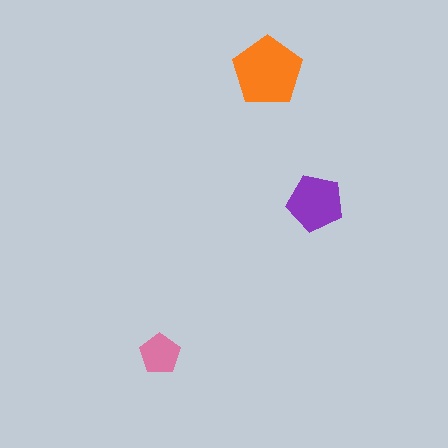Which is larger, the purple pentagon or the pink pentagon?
The purple one.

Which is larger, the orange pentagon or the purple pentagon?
The orange one.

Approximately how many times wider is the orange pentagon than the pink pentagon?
About 1.5 times wider.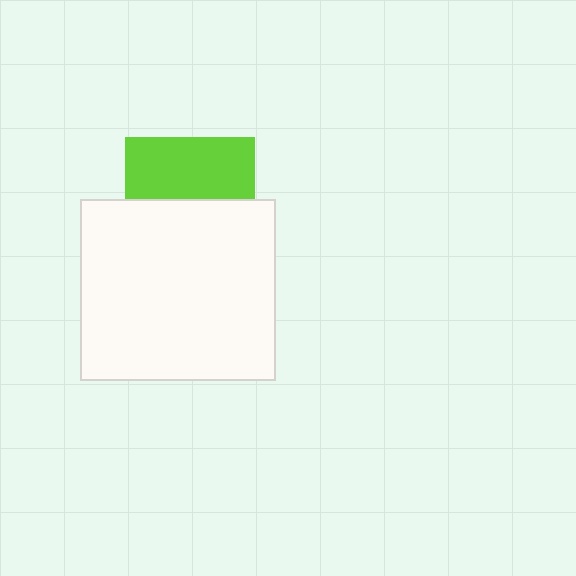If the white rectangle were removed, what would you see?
You would see the complete lime square.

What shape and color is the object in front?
The object in front is a white rectangle.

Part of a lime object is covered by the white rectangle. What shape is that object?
It is a square.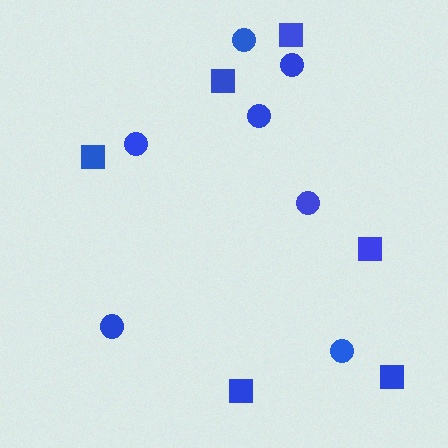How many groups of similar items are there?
There are 2 groups: one group of squares (6) and one group of circles (7).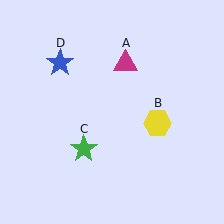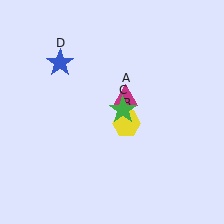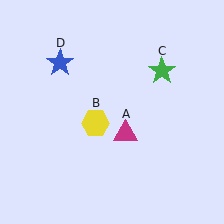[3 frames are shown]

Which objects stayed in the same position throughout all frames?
Blue star (object D) remained stationary.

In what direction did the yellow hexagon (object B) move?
The yellow hexagon (object B) moved left.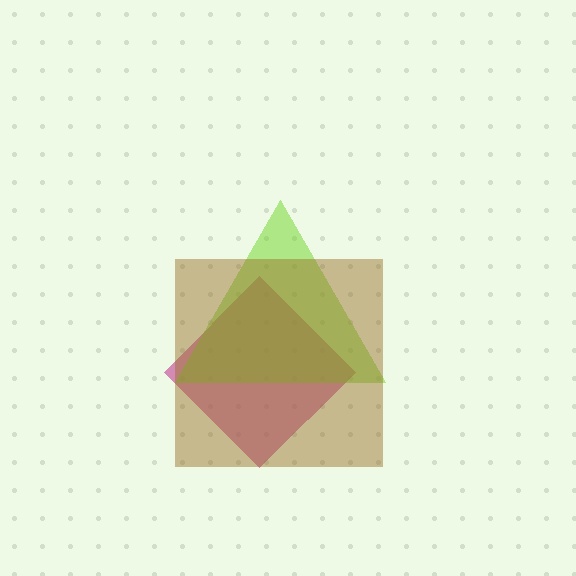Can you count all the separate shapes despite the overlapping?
Yes, there are 3 separate shapes.